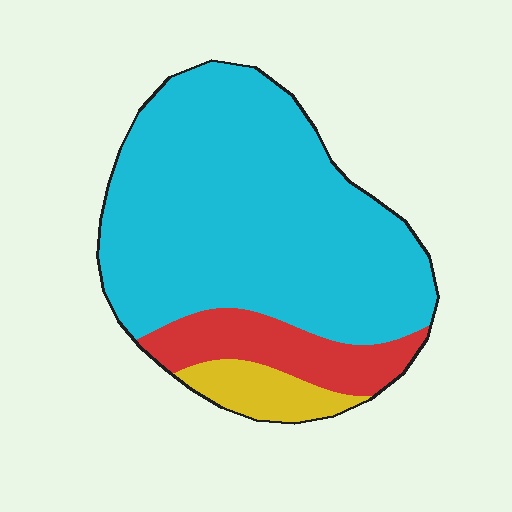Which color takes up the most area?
Cyan, at roughly 75%.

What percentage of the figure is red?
Red covers about 15% of the figure.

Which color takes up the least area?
Yellow, at roughly 10%.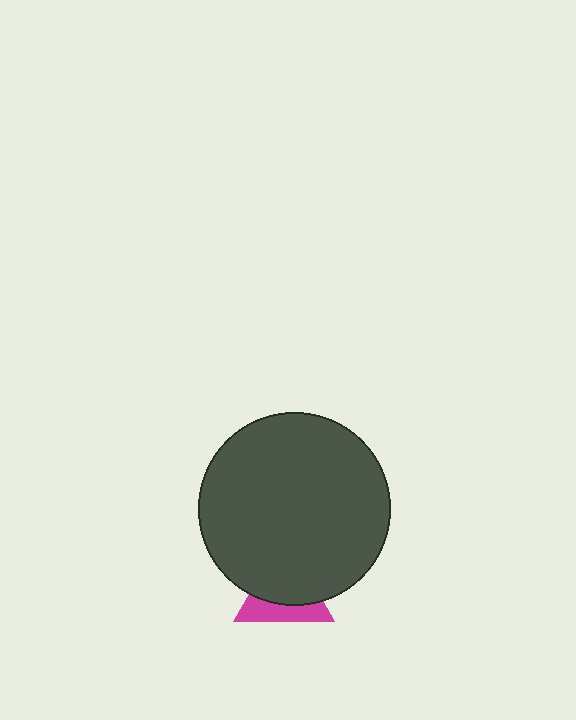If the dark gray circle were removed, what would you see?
You would see the complete magenta triangle.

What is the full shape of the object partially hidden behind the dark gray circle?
The partially hidden object is a magenta triangle.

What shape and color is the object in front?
The object in front is a dark gray circle.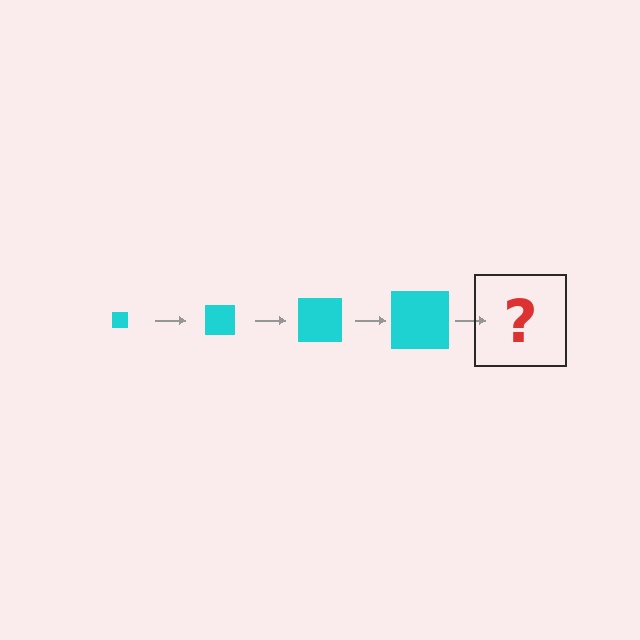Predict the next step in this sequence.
The next step is a cyan square, larger than the previous one.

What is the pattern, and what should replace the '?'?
The pattern is that the square gets progressively larger each step. The '?' should be a cyan square, larger than the previous one.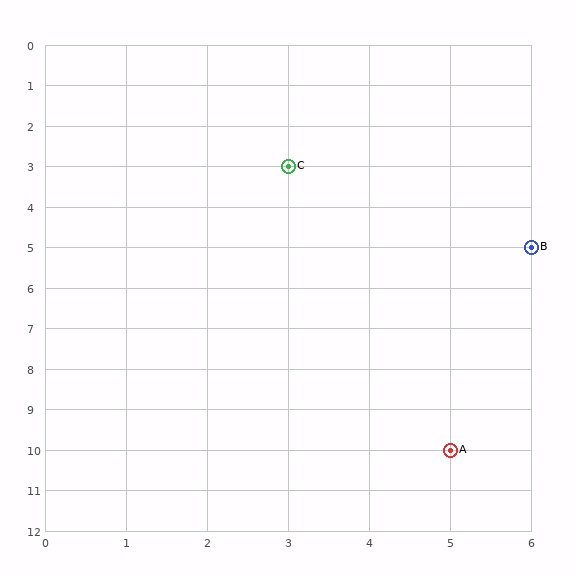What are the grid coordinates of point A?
Point A is at grid coordinates (5, 10).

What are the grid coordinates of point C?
Point C is at grid coordinates (3, 3).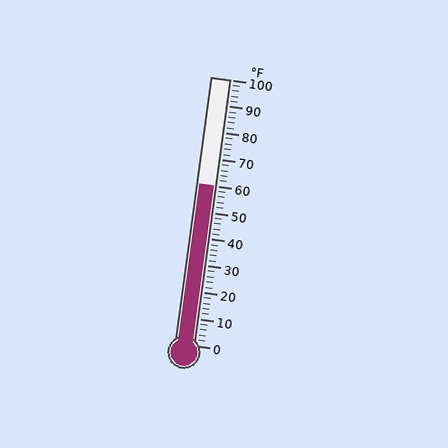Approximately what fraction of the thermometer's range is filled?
The thermometer is filled to approximately 60% of its range.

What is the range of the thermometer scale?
The thermometer scale ranges from 0°F to 100°F.